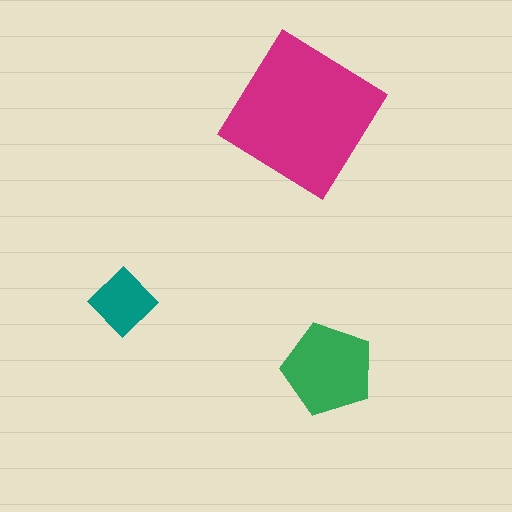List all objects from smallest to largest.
The teal diamond, the green pentagon, the magenta diamond.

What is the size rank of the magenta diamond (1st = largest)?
1st.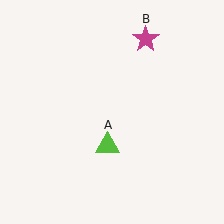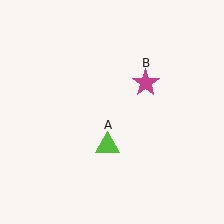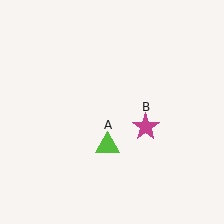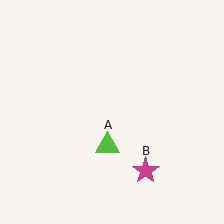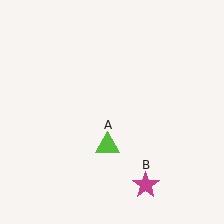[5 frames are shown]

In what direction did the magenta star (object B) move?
The magenta star (object B) moved down.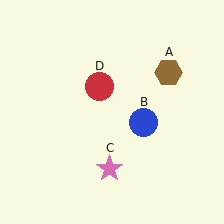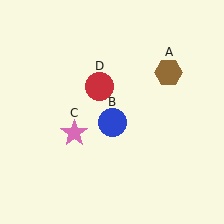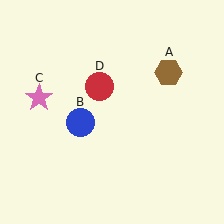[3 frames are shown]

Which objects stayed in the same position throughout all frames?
Brown hexagon (object A) and red circle (object D) remained stationary.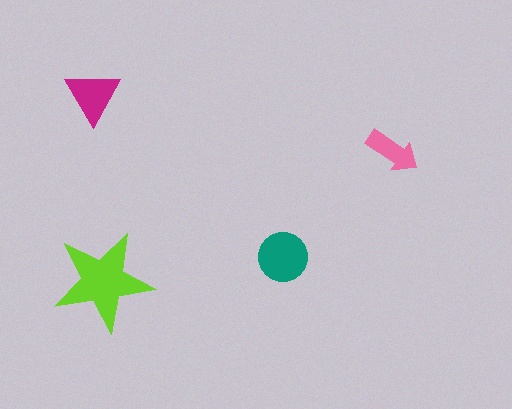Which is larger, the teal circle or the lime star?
The lime star.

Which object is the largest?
The lime star.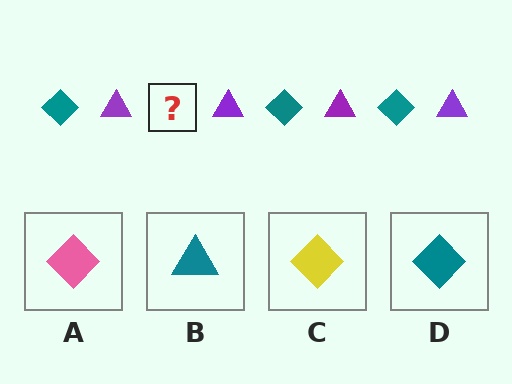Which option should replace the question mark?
Option D.